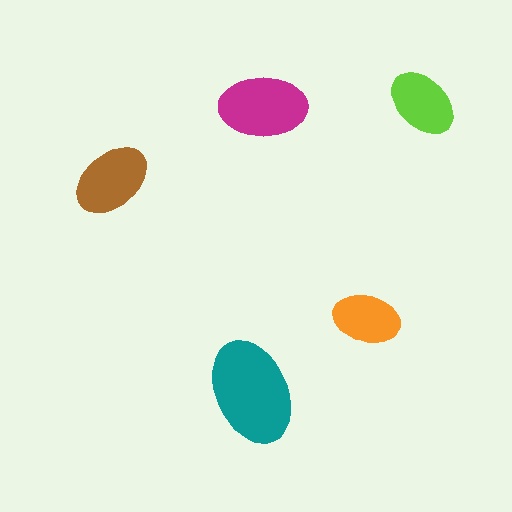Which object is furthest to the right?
The lime ellipse is rightmost.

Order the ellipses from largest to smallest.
the teal one, the magenta one, the brown one, the lime one, the orange one.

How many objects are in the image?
There are 5 objects in the image.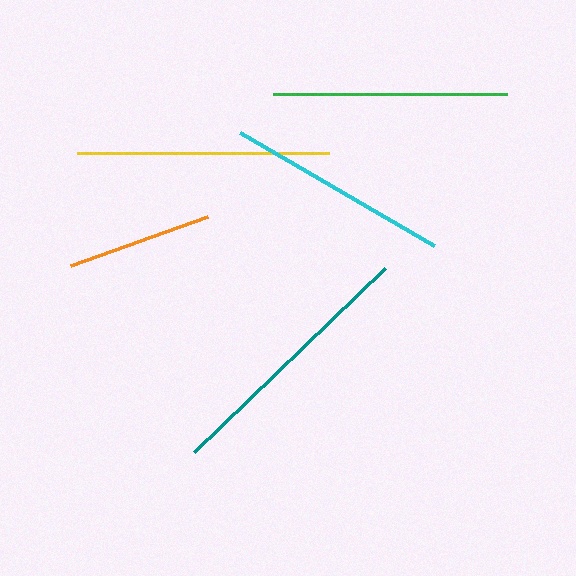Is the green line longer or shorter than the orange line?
The green line is longer than the orange line.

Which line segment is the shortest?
The orange line is the shortest at approximately 146 pixels.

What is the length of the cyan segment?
The cyan segment is approximately 225 pixels long.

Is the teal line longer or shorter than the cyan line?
The teal line is longer than the cyan line.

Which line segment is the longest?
The teal line is the longest at approximately 265 pixels.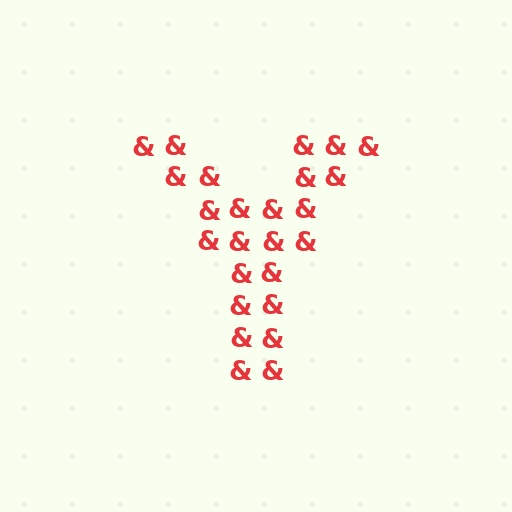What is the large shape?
The large shape is the letter Y.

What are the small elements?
The small elements are ampersands.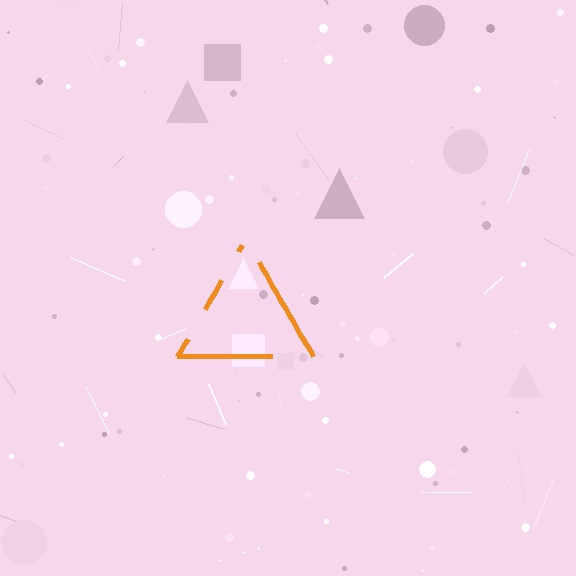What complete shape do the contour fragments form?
The contour fragments form a triangle.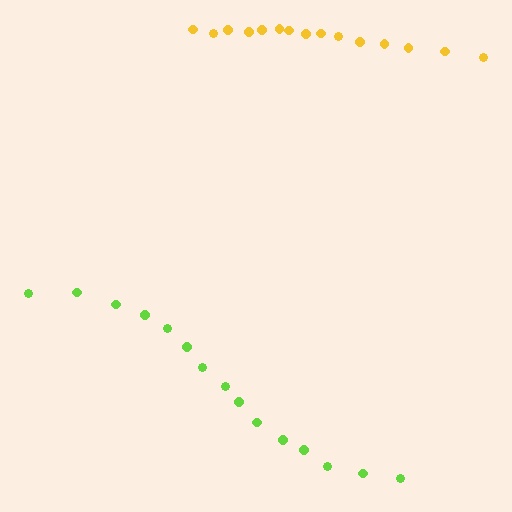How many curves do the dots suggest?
There are 2 distinct paths.